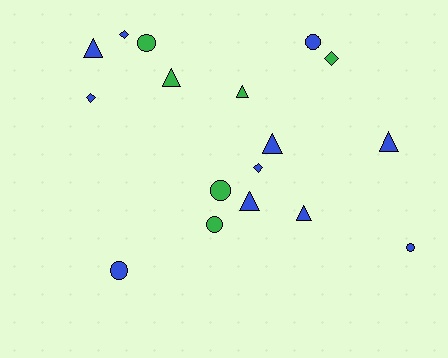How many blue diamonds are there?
There are 3 blue diamonds.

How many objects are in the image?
There are 17 objects.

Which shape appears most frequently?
Triangle, with 7 objects.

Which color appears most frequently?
Blue, with 11 objects.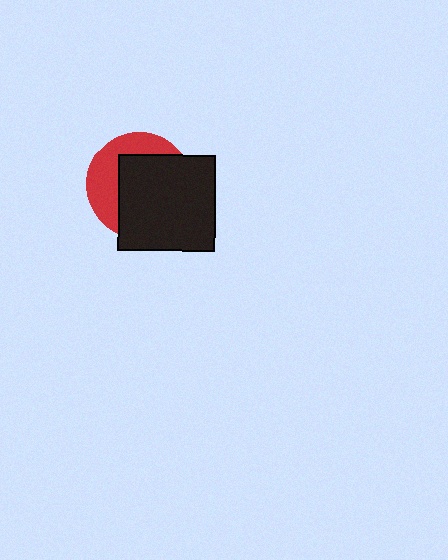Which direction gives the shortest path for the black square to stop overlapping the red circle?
Moving toward the lower-right gives the shortest separation.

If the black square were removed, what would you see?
You would see the complete red circle.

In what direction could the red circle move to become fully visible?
The red circle could move toward the upper-left. That would shift it out from behind the black square entirely.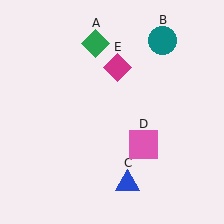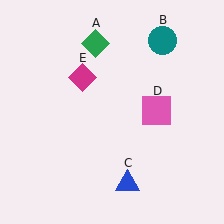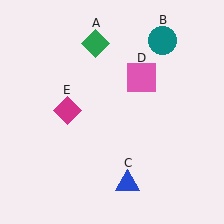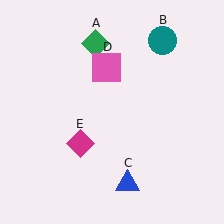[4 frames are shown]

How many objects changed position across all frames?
2 objects changed position: pink square (object D), magenta diamond (object E).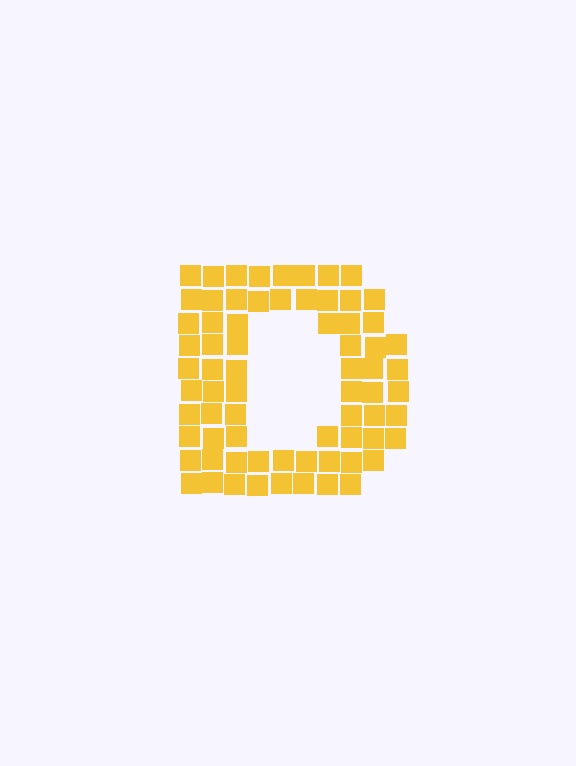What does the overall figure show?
The overall figure shows the letter D.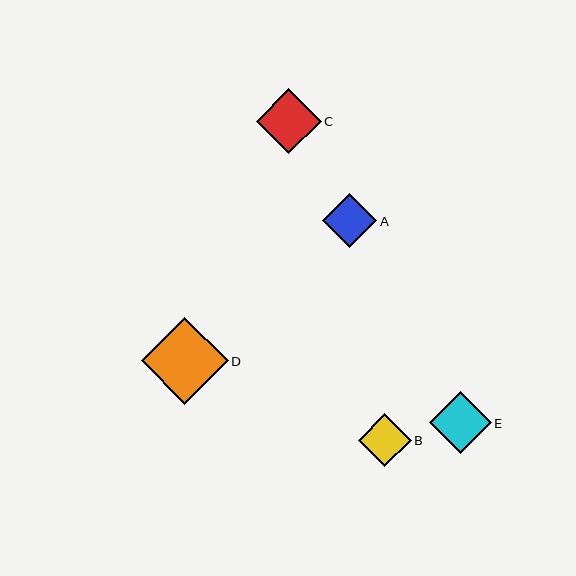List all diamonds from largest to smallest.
From largest to smallest: D, C, E, A, B.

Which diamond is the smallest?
Diamond B is the smallest with a size of approximately 53 pixels.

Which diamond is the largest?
Diamond D is the largest with a size of approximately 87 pixels.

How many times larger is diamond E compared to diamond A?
Diamond E is approximately 1.1 times the size of diamond A.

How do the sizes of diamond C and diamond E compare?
Diamond C and diamond E are approximately the same size.